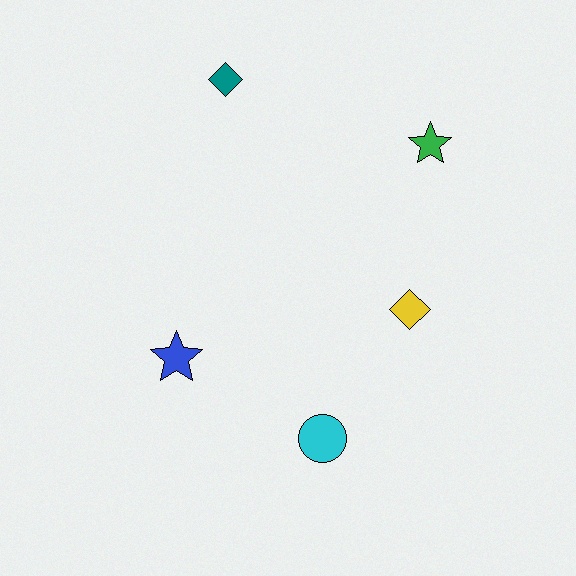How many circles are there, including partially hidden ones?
There is 1 circle.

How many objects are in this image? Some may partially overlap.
There are 5 objects.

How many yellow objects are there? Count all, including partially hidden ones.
There is 1 yellow object.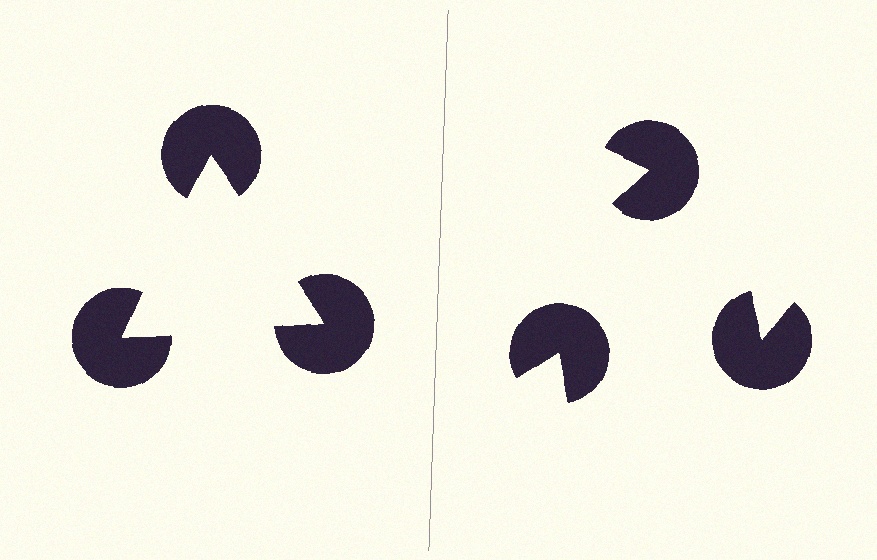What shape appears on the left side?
An illusory triangle.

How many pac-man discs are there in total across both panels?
6 — 3 on each side.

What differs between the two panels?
The pac-man discs are positioned identically on both sides; only the wedge orientations differ. On the left they align to a triangle; on the right they are misaligned.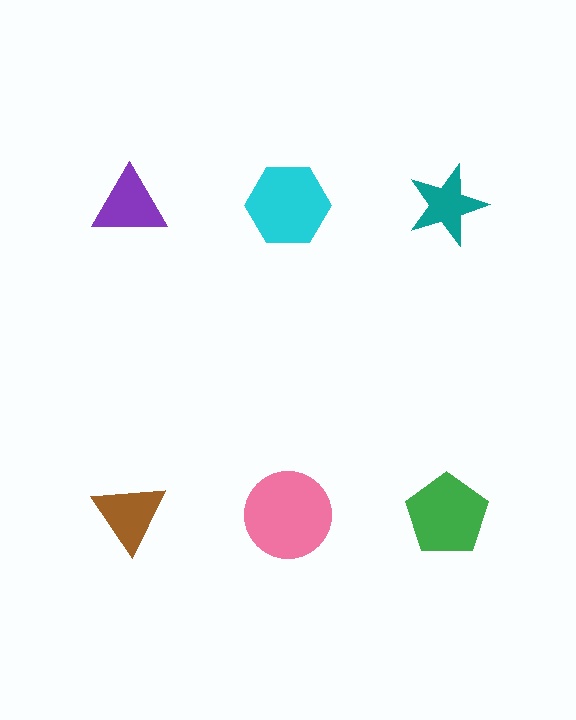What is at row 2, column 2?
A pink circle.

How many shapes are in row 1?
3 shapes.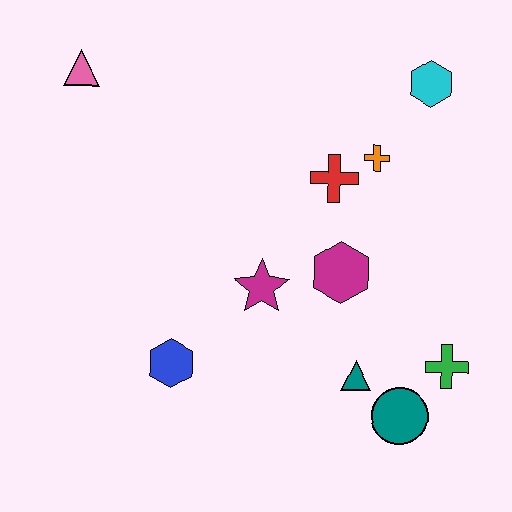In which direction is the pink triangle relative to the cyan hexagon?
The pink triangle is to the left of the cyan hexagon.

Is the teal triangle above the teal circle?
Yes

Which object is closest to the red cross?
The orange cross is closest to the red cross.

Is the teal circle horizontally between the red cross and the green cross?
Yes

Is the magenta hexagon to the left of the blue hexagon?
No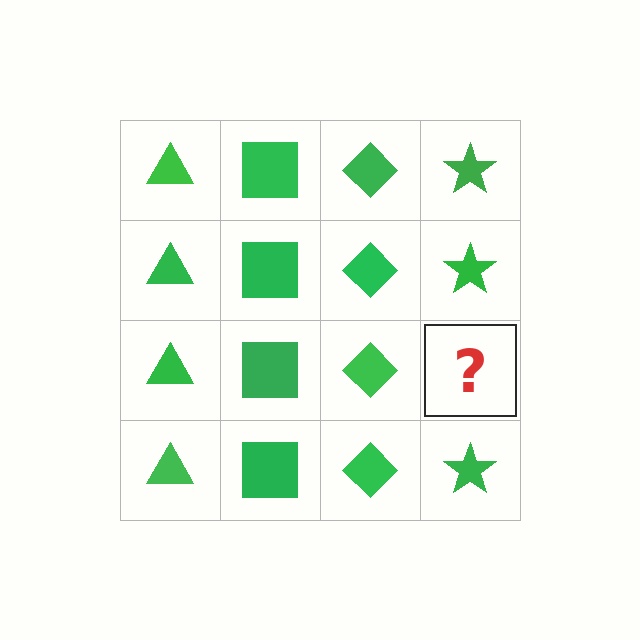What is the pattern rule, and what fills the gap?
The rule is that each column has a consistent shape. The gap should be filled with a green star.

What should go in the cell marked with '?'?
The missing cell should contain a green star.